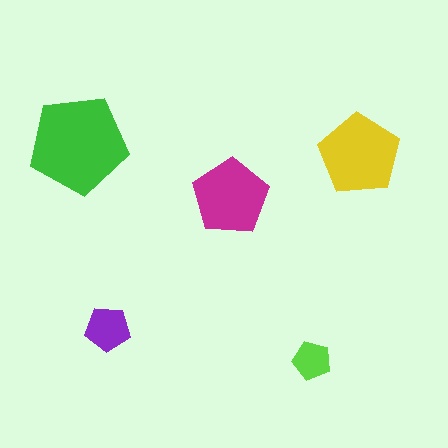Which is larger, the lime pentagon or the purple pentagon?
The purple one.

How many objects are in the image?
There are 5 objects in the image.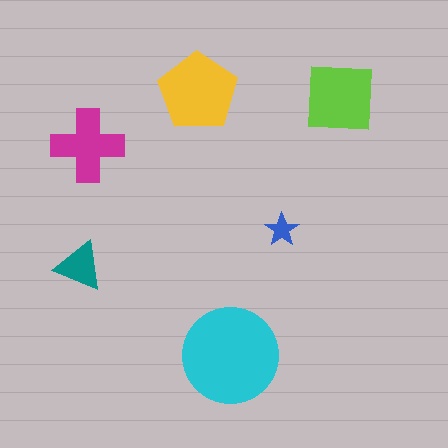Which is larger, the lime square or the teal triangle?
The lime square.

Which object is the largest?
The cyan circle.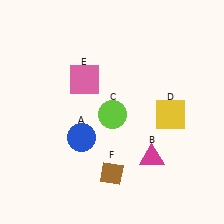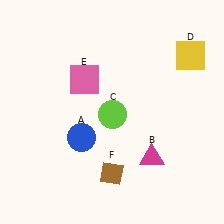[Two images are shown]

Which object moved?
The yellow square (D) moved up.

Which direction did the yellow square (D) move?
The yellow square (D) moved up.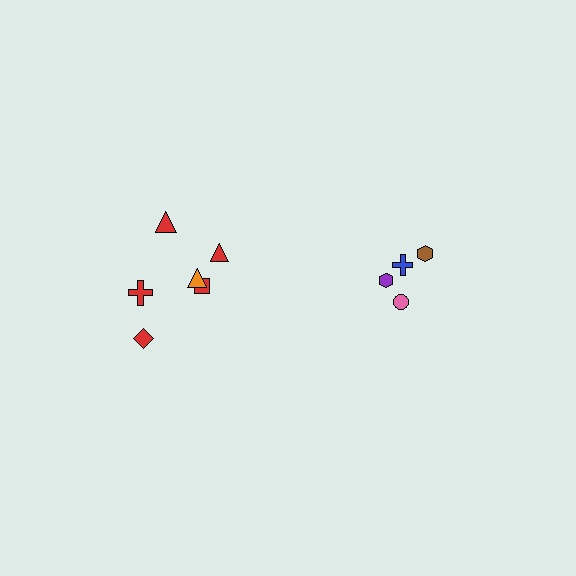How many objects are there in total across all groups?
There are 10 objects.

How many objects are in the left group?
There are 6 objects.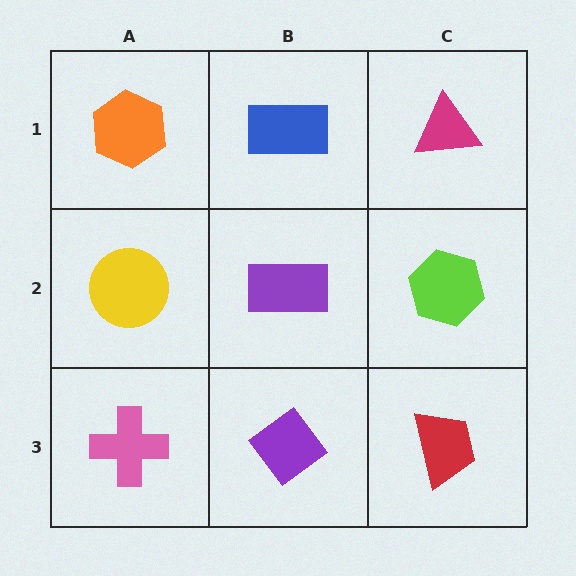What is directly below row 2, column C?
A red trapezoid.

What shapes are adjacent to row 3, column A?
A yellow circle (row 2, column A), a purple diamond (row 3, column B).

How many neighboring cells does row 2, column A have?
3.